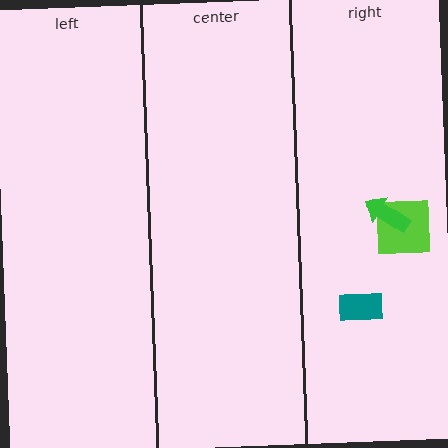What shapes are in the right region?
The teal rectangle, the lime square, the green arrow.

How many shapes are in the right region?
3.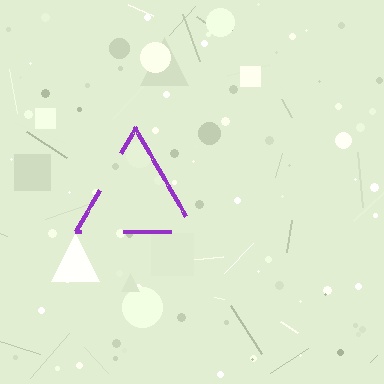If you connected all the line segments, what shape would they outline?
They would outline a triangle.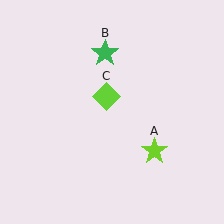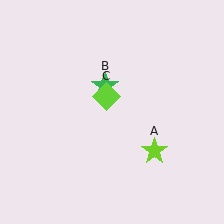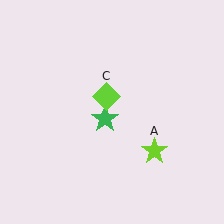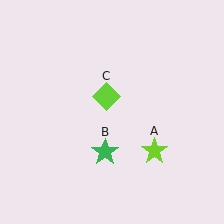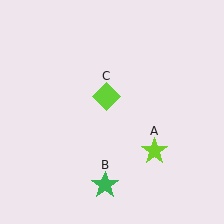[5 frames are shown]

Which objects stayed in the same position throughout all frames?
Lime star (object A) and lime diamond (object C) remained stationary.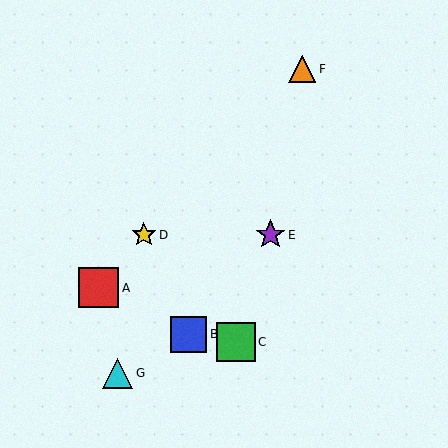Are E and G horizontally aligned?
No, E is at y≈235 and G is at y≈373.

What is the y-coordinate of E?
Object E is at y≈235.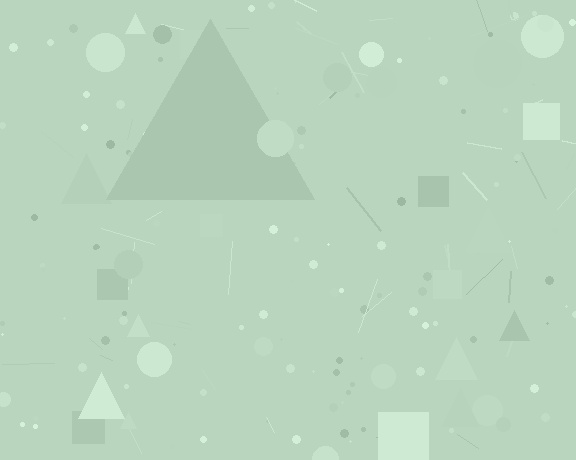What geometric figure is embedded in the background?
A triangle is embedded in the background.